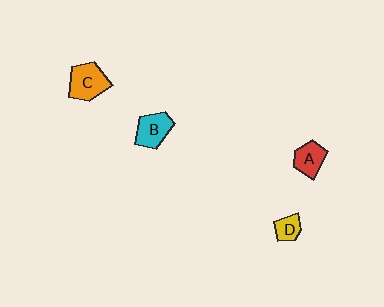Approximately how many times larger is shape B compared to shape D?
Approximately 1.8 times.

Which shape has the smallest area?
Shape D (yellow).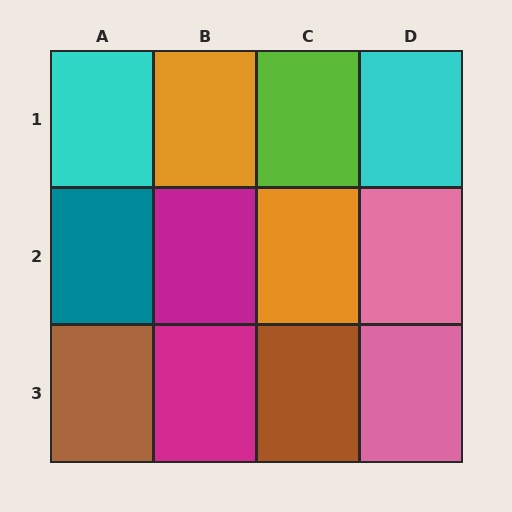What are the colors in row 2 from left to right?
Teal, magenta, orange, pink.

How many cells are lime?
1 cell is lime.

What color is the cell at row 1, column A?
Cyan.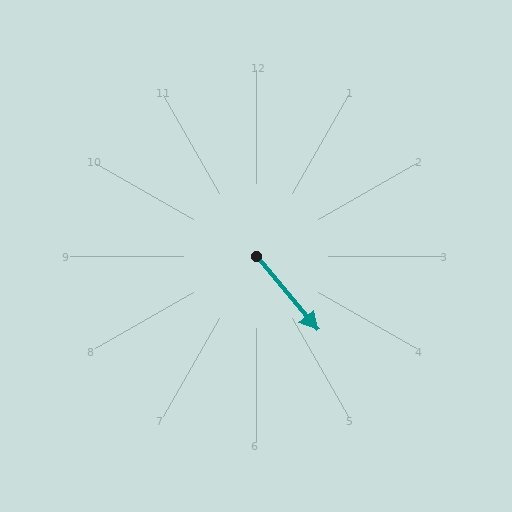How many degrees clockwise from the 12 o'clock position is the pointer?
Approximately 140 degrees.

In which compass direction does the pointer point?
Southeast.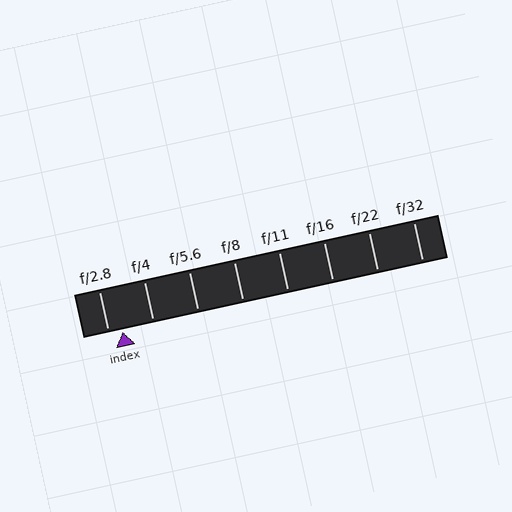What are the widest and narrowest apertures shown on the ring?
The widest aperture shown is f/2.8 and the narrowest is f/32.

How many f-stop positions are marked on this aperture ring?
There are 8 f-stop positions marked.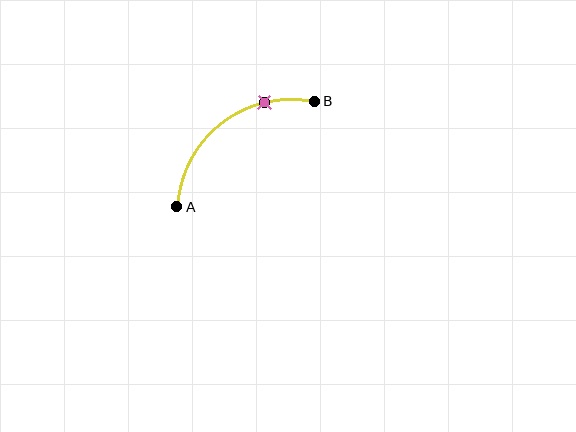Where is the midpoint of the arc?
The arc midpoint is the point on the curve farthest from the straight line joining A and B. It sits above and to the left of that line.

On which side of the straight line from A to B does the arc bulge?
The arc bulges above and to the left of the straight line connecting A and B.